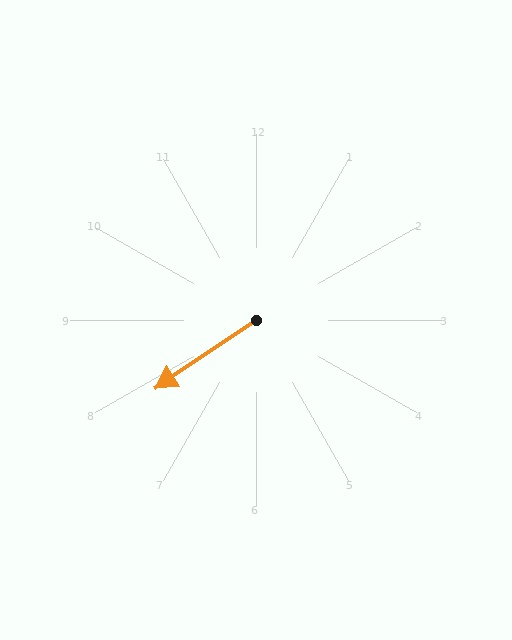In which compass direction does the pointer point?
Southwest.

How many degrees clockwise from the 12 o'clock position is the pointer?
Approximately 236 degrees.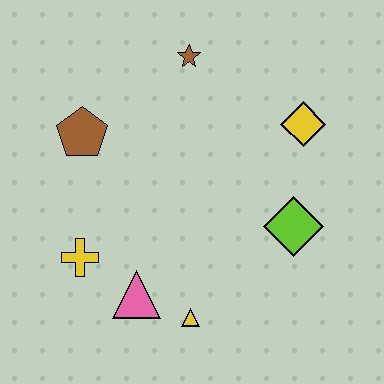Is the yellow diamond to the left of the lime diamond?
No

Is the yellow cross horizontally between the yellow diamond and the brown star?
No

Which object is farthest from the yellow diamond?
The yellow cross is farthest from the yellow diamond.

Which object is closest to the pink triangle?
The yellow triangle is closest to the pink triangle.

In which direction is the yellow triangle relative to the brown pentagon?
The yellow triangle is below the brown pentagon.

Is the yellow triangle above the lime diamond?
No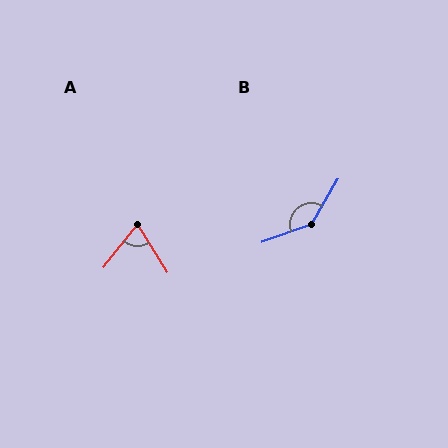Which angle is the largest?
B, at approximately 140 degrees.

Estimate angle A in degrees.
Approximately 70 degrees.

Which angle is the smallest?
A, at approximately 70 degrees.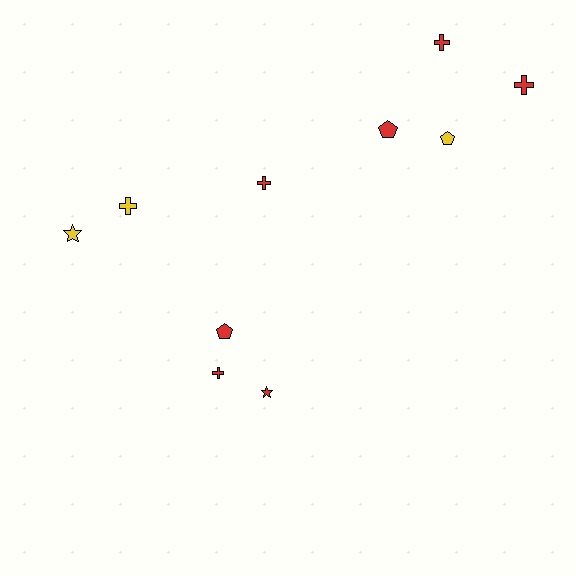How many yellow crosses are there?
There is 1 yellow cross.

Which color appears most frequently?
Red, with 7 objects.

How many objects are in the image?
There are 10 objects.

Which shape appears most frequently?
Cross, with 5 objects.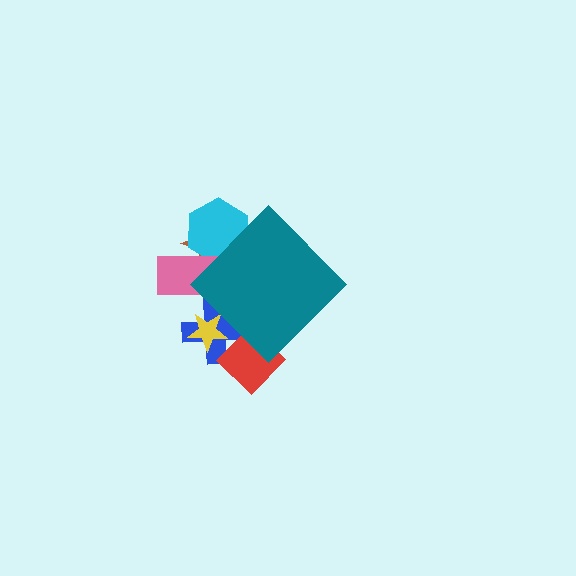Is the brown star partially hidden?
Yes, the brown star is partially hidden behind the teal diamond.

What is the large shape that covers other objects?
A teal diamond.